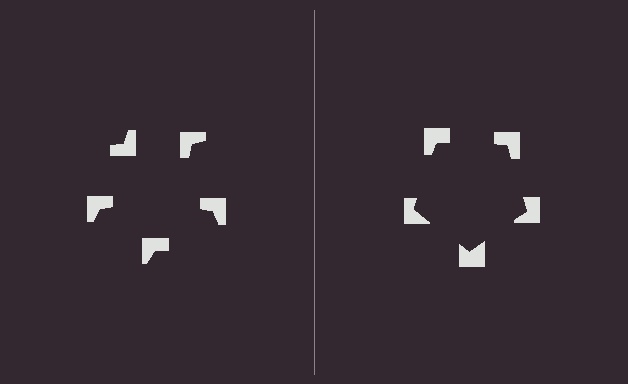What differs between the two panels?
The notched squares are positioned identically on both sides; only the wedge orientations differ. On the right they align to a pentagon; on the left they are misaligned.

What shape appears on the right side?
An illusory pentagon.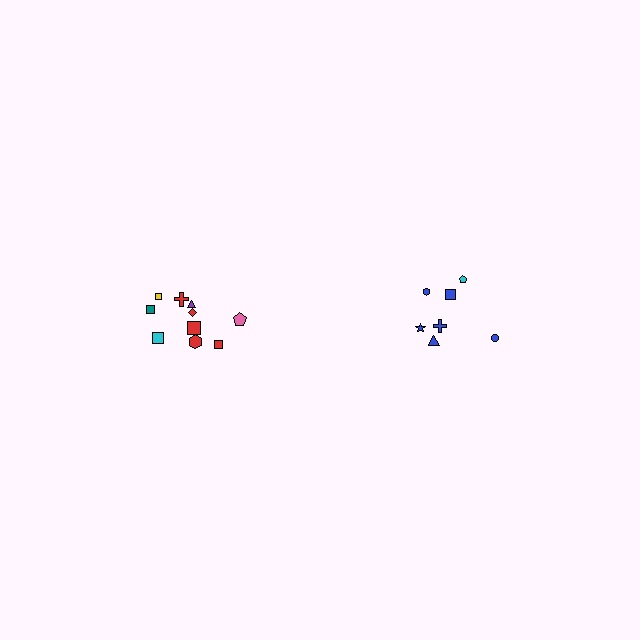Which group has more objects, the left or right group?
The left group.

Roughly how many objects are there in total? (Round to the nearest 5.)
Roughly 15 objects in total.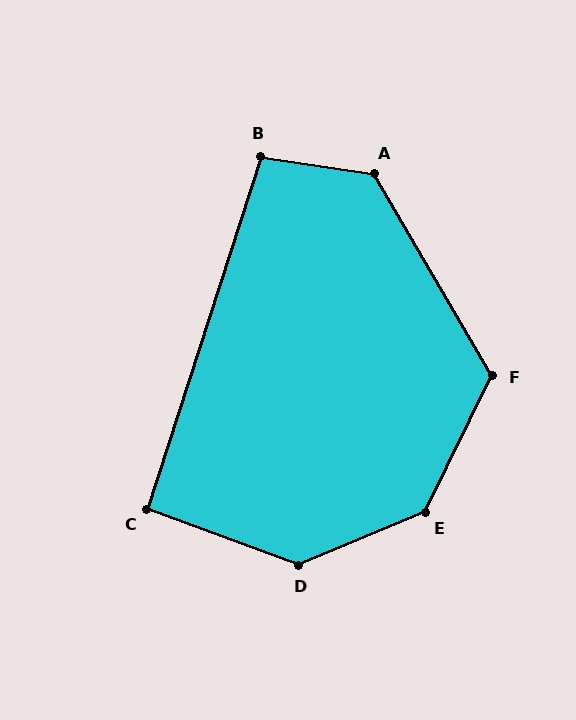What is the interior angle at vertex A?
Approximately 129 degrees (obtuse).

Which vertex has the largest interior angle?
E, at approximately 139 degrees.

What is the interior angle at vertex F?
Approximately 123 degrees (obtuse).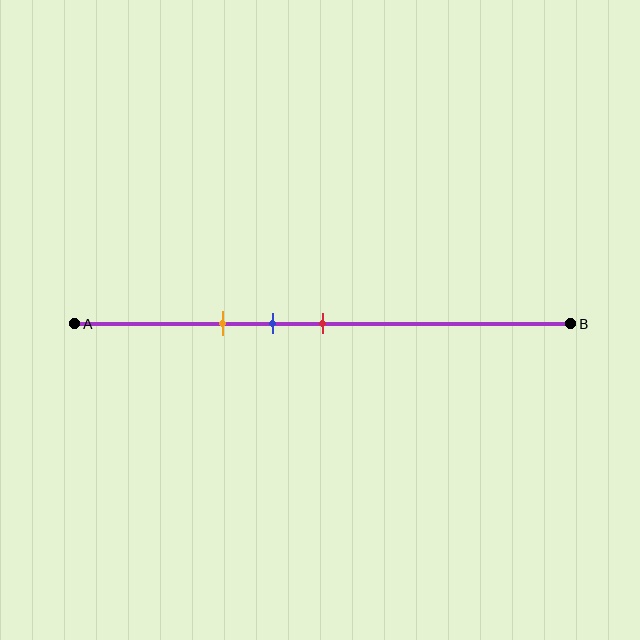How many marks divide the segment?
There are 3 marks dividing the segment.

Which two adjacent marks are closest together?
The blue and red marks are the closest adjacent pair.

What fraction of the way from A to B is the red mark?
The red mark is approximately 50% (0.5) of the way from A to B.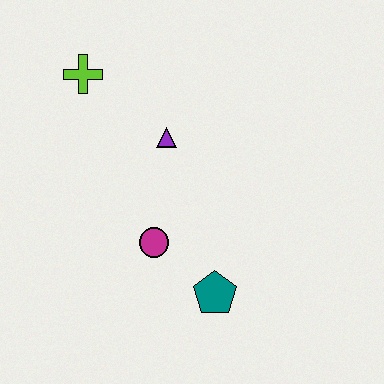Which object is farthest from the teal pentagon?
The lime cross is farthest from the teal pentagon.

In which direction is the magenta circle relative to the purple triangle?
The magenta circle is below the purple triangle.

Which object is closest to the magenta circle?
The teal pentagon is closest to the magenta circle.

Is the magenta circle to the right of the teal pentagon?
No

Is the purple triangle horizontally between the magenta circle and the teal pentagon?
Yes